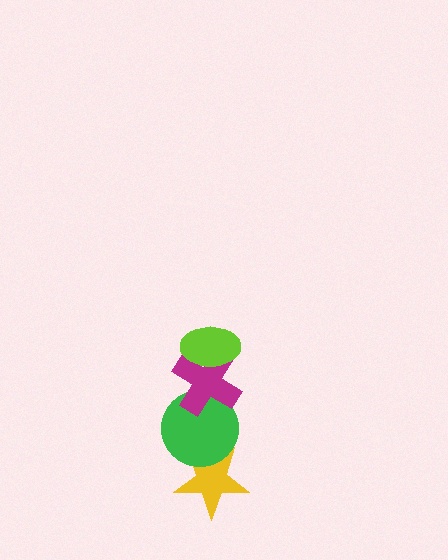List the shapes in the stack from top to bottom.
From top to bottom: the lime ellipse, the magenta cross, the green circle, the yellow star.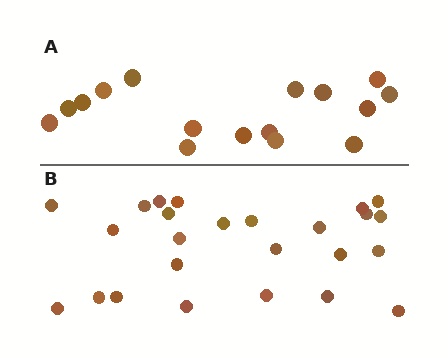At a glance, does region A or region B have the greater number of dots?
Region B (the bottom region) has more dots.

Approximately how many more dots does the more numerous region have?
Region B has roughly 8 or so more dots than region A.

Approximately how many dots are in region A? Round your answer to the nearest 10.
About 20 dots. (The exact count is 16, which rounds to 20.)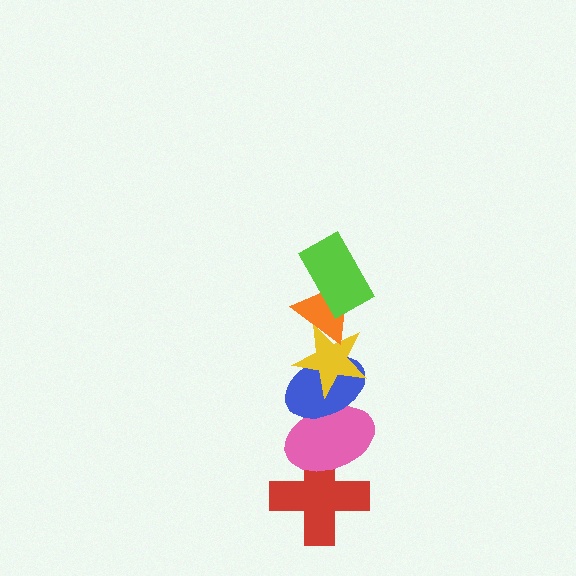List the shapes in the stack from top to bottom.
From top to bottom: the lime rectangle, the orange triangle, the yellow star, the blue ellipse, the pink ellipse, the red cross.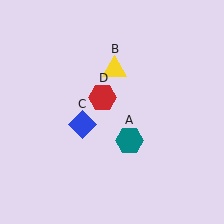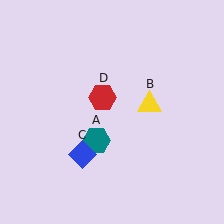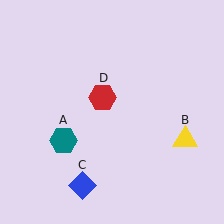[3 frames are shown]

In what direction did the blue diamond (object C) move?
The blue diamond (object C) moved down.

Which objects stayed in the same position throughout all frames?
Red hexagon (object D) remained stationary.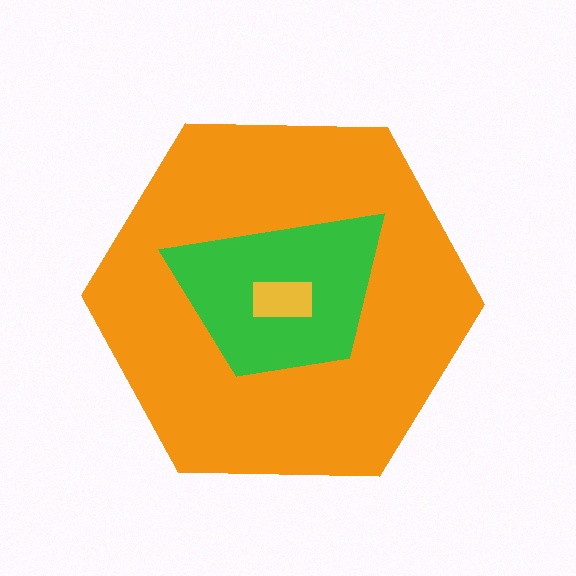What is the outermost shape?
The orange hexagon.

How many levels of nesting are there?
3.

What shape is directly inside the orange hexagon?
The green trapezoid.